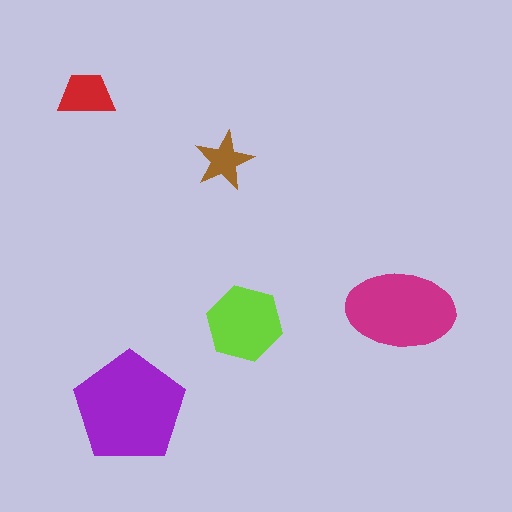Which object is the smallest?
The brown star.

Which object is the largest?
The purple pentagon.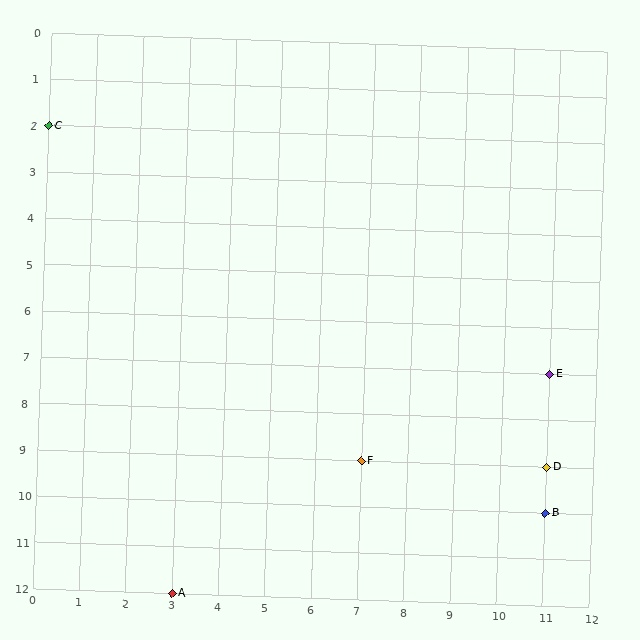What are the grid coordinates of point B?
Point B is at grid coordinates (11, 10).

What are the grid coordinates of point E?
Point E is at grid coordinates (11, 7).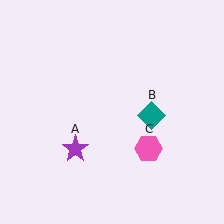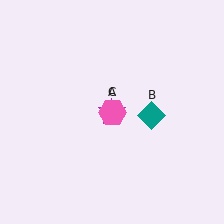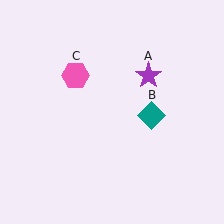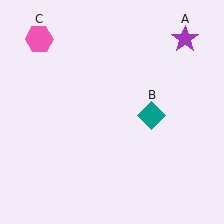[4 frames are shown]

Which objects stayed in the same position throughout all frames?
Teal diamond (object B) remained stationary.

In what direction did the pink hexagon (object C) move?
The pink hexagon (object C) moved up and to the left.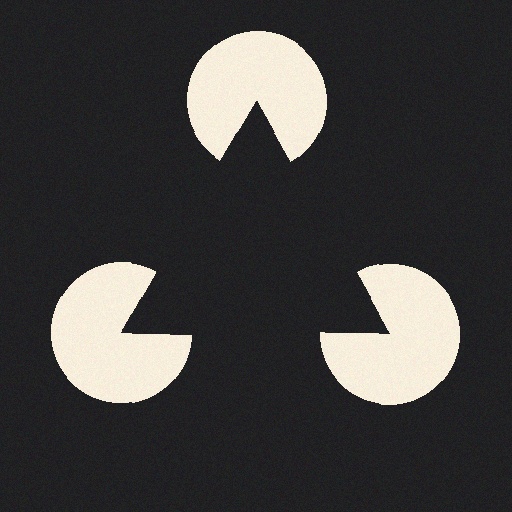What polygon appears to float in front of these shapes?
An illusory triangle — its edges are inferred from the aligned wedge cuts in the pac-man discs, not physically drawn.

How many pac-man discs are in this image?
There are 3 — one at each vertex of the illusory triangle.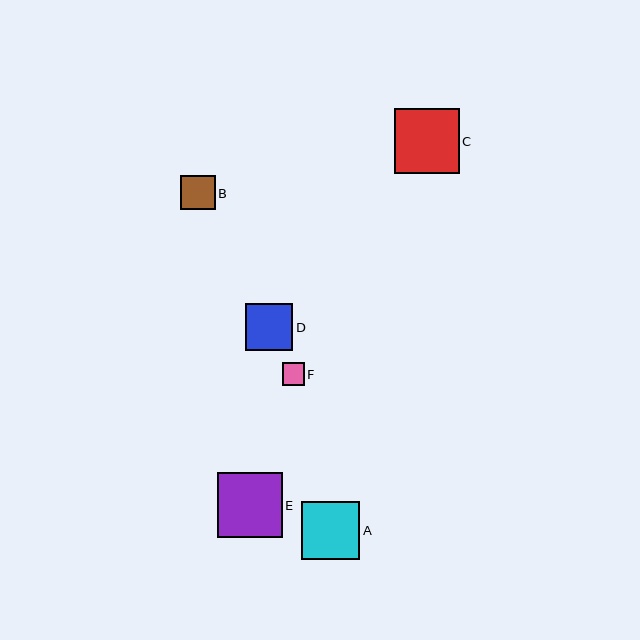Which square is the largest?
Square C is the largest with a size of approximately 65 pixels.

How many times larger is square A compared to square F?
Square A is approximately 2.6 times the size of square F.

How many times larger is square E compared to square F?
Square E is approximately 2.9 times the size of square F.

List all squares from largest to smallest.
From largest to smallest: C, E, A, D, B, F.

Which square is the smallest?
Square F is the smallest with a size of approximately 22 pixels.